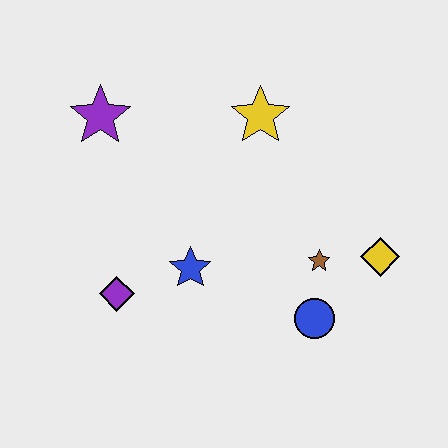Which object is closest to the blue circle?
The brown star is closest to the blue circle.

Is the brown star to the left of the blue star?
No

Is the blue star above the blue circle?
Yes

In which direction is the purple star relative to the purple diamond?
The purple star is above the purple diamond.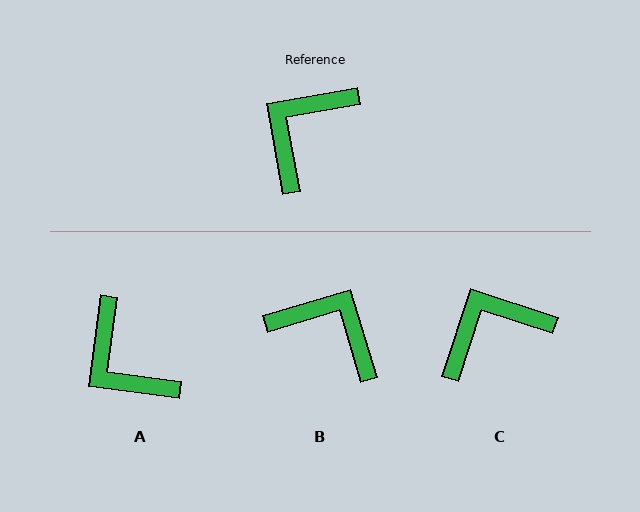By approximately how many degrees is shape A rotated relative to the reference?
Approximately 72 degrees counter-clockwise.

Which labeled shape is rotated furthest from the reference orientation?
B, about 83 degrees away.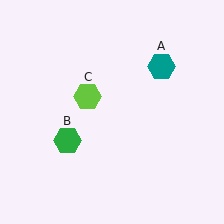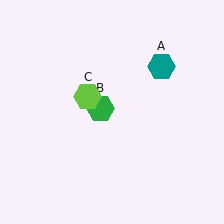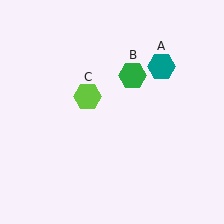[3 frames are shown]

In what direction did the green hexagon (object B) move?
The green hexagon (object B) moved up and to the right.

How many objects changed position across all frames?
1 object changed position: green hexagon (object B).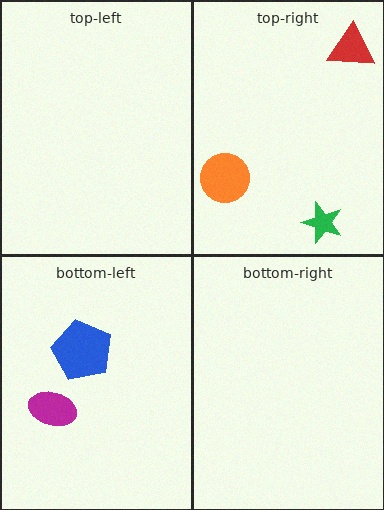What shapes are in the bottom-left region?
The magenta ellipse, the blue pentagon.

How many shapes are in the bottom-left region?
2.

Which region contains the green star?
The top-right region.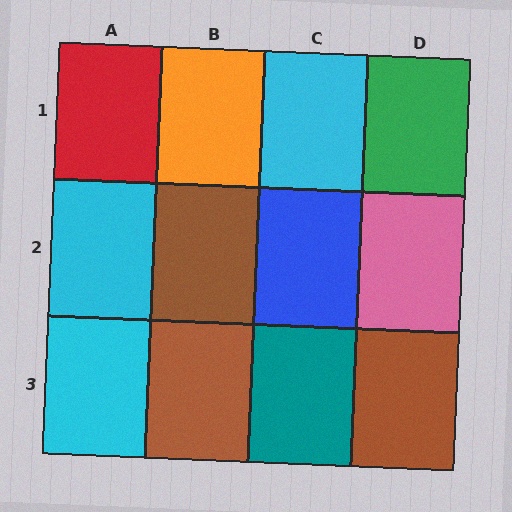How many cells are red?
1 cell is red.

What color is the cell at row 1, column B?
Orange.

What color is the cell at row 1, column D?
Green.